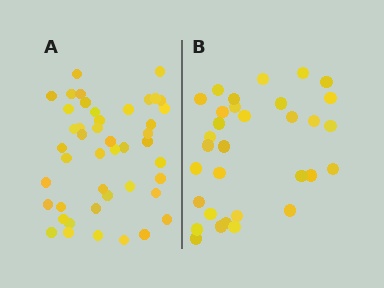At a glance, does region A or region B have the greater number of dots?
Region A (the left region) has more dots.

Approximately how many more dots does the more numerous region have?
Region A has approximately 15 more dots than region B.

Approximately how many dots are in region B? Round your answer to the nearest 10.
About 30 dots. (The exact count is 32, which rounds to 30.)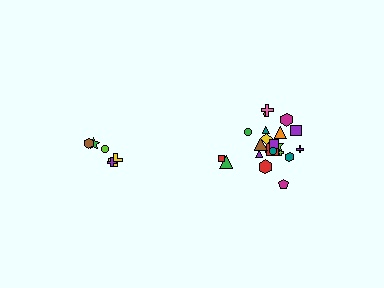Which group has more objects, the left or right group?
The right group.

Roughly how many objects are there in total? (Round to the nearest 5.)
Roughly 25 objects in total.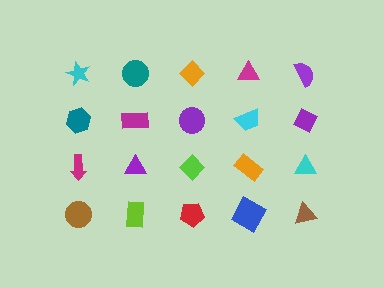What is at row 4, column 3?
A red pentagon.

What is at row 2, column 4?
A cyan trapezoid.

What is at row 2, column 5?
A purple diamond.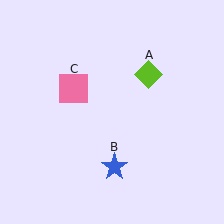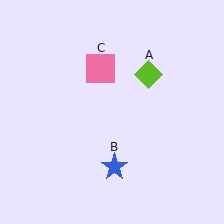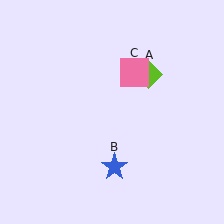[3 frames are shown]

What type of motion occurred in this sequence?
The pink square (object C) rotated clockwise around the center of the scene.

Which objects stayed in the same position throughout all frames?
Lime diamond (object A) and blue star (object B) remained stationary.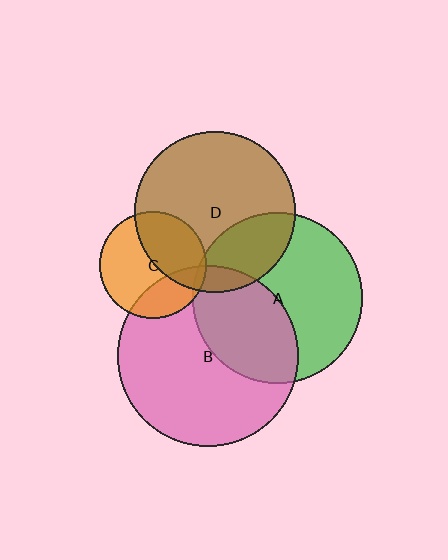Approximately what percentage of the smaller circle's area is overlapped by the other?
Approximately 40%.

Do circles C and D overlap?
Yes.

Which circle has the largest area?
Circle B (pink).